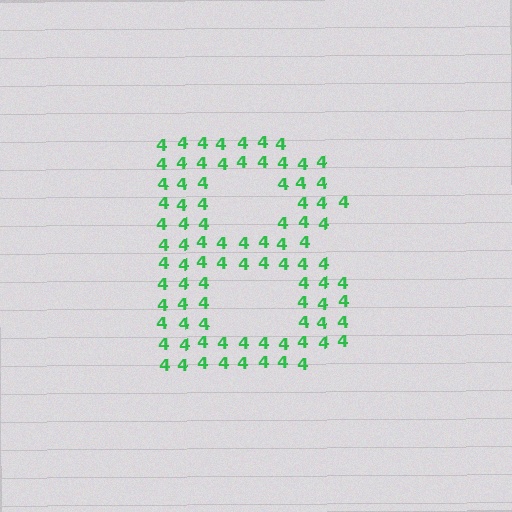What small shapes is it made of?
It is made of small digit 4's.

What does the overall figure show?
The overall figure shows the letter B.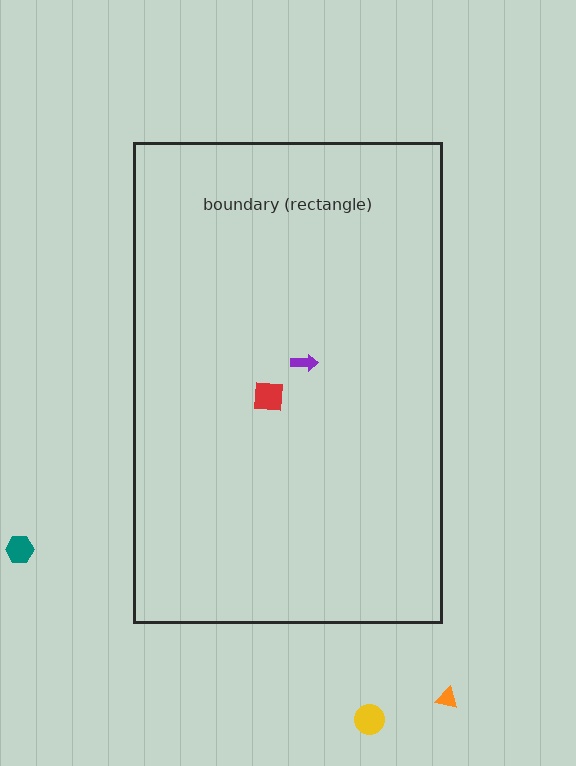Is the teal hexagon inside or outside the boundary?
Outside.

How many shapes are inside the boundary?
2 inside, 3 outside.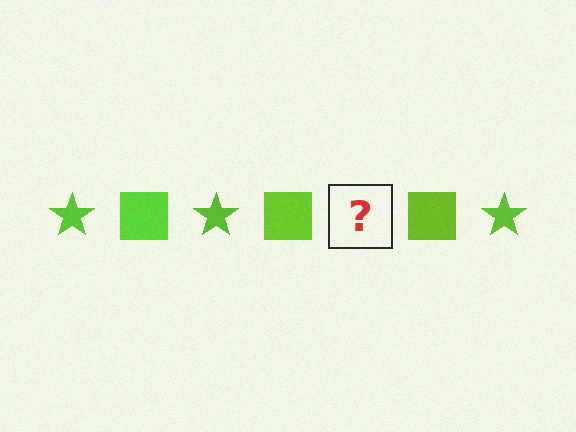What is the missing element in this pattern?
The missing element is a lime star.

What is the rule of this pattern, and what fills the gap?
The rule is that the pattern cycles through star, square shapes in lime. The gap should be filled with a lime star.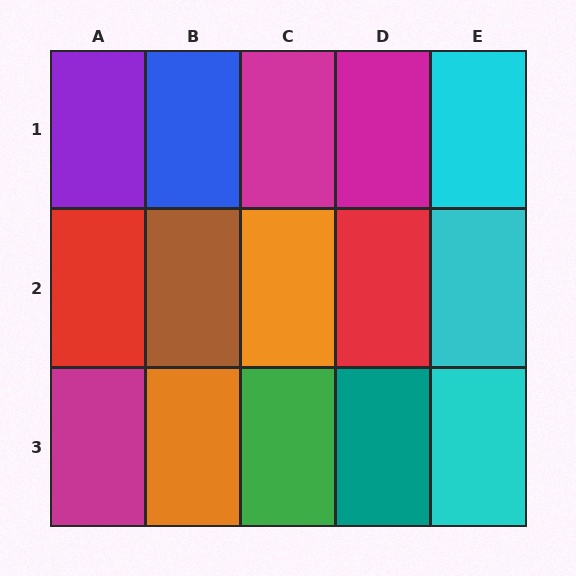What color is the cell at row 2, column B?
Brown.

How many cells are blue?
1 cell is blue.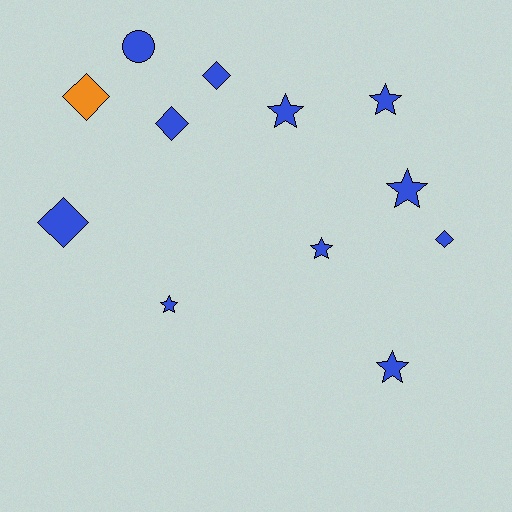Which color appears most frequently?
Blue, with 11 objects.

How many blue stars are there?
There are 6 blue stars.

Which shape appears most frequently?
Star, with 6 objects.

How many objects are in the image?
There are 12 objects.